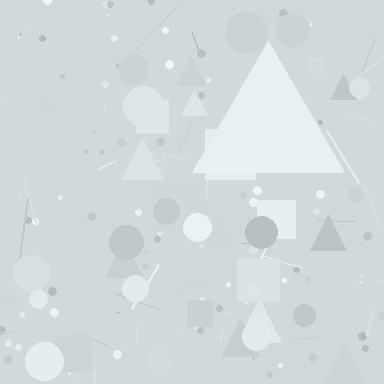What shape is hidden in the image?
A triangle is hidden in the image.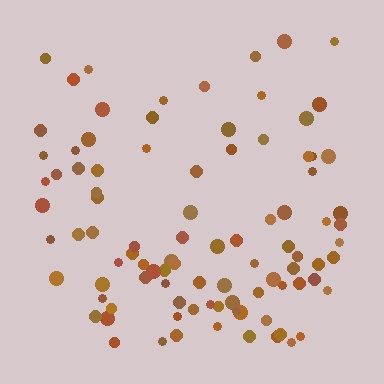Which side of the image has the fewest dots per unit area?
The top.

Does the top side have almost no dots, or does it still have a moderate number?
Still a moderate number, just noticeably fewer than the bottom.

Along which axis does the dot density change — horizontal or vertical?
Vertical.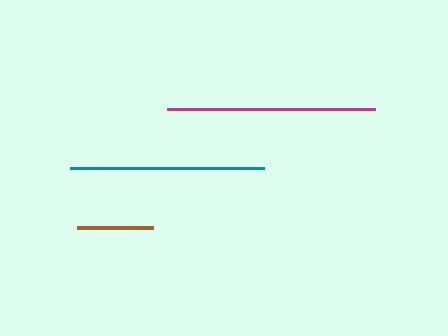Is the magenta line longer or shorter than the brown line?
The magenta line is longer than the brown line.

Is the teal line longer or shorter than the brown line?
The teal line is longer than the brown line.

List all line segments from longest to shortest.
From longest to shortest: magenta, teal, brown.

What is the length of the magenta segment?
The magenta segment is approximately 208 pixels long.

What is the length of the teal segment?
The teal segment is approximately 194 pixels long.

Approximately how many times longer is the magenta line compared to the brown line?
The magenta line is approximately 2.7 times the length of the brown line.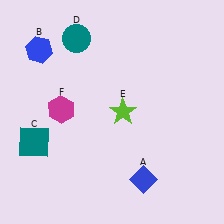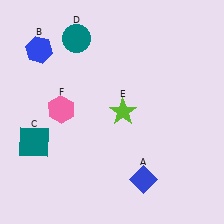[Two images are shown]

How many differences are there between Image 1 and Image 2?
There is 1 difference between the two images.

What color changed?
The hexagon (F) changed from magenta in Image 1 to pink in Image 2.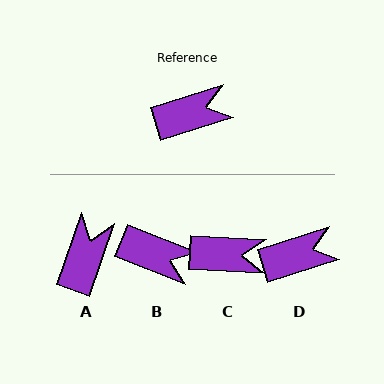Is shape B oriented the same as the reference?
No, it is off by about 39 degrees.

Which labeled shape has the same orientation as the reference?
D.